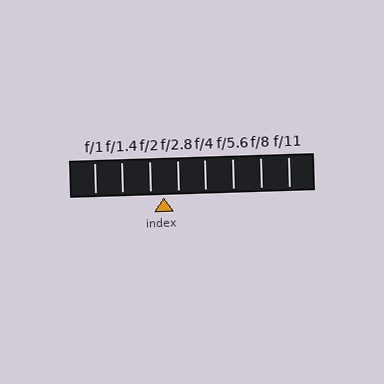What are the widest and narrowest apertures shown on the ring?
The widest aperture shown is f/1 and the narrowest is f/11.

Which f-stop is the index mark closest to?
The index mark is closest to f/2.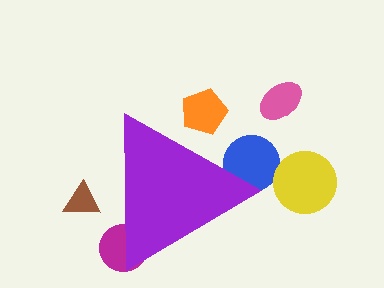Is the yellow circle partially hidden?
No, the yellow circle is fully visible.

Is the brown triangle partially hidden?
Yes, the brown triangle is partially hidden behind the purple triangle.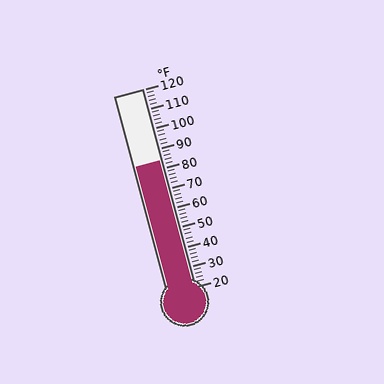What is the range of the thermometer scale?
The thermometer scale ranges from 20°F to 120°F.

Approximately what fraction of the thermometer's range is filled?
The thermometer is filled to approximately 65% of its range.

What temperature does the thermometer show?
The thermometer shows approximately 84°F.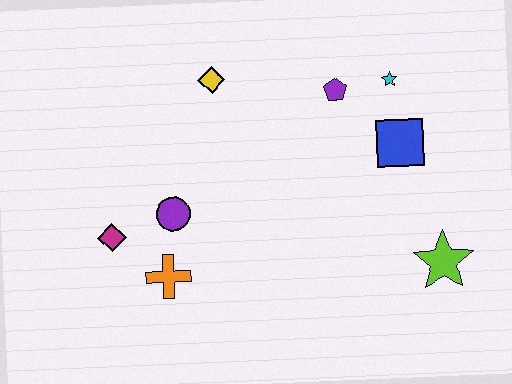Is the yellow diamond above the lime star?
Yes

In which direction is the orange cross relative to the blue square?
The orange cross is to the left of the blue square.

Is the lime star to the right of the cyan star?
Yes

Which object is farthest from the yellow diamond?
The lime star is farthest from the yellow diamond.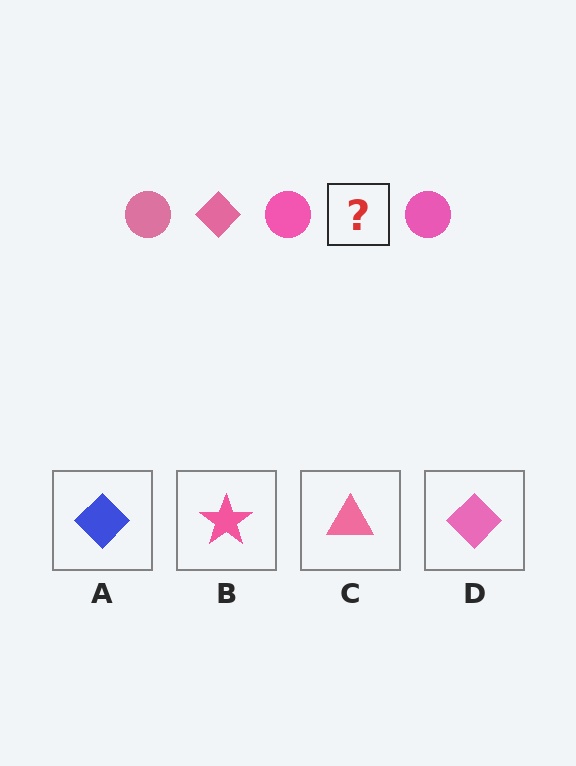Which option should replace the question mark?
Option D.